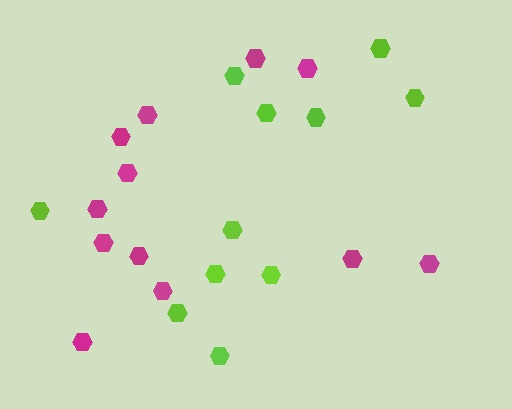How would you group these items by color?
There are 2 groups: one group of magenta hexagons (12) and one group of lime hexagons (11).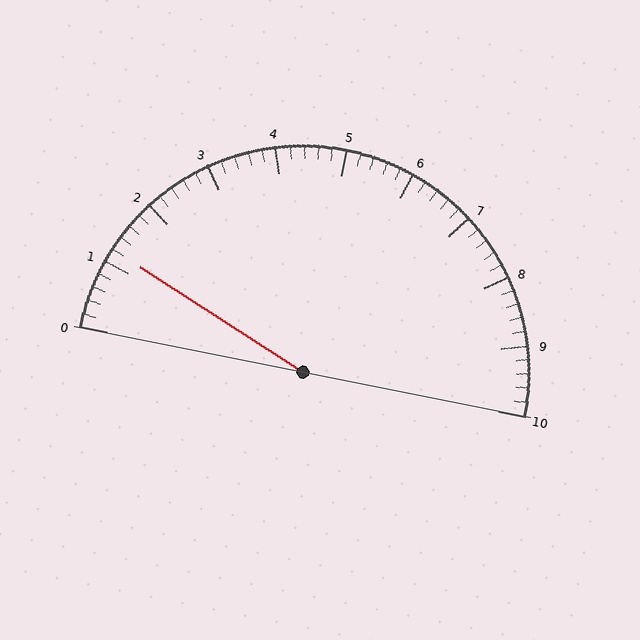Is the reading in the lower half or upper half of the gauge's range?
The reading is in the lower half of the range (0 to 10).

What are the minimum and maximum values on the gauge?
The gauge ranges from 0 to 10.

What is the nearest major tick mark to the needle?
The nearest major tick mark is 1.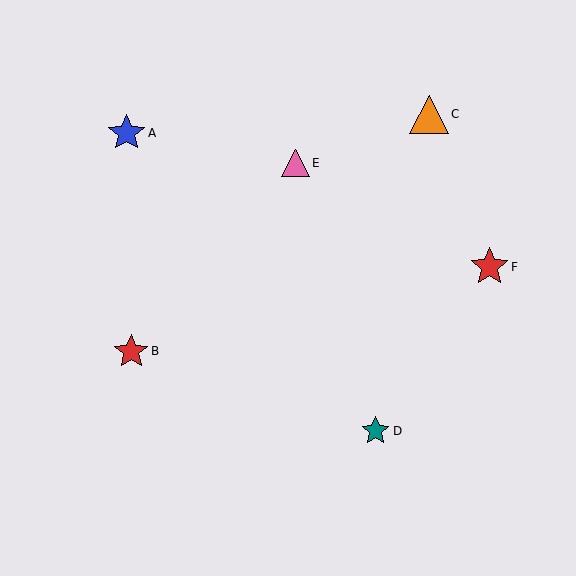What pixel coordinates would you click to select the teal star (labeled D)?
Click at (376, 431) to select the teal star D.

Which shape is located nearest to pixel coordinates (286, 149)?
The pink triangle (labeled E) at (295, 163) is nearest to that location.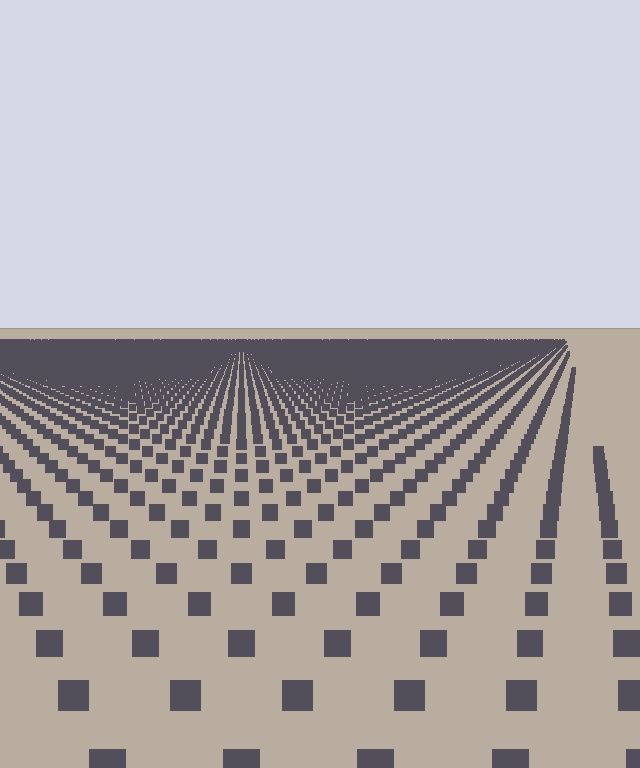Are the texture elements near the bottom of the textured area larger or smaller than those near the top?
Larger. Near the bottom, elements are closer to the viewer and appear at a bigger on-screen size.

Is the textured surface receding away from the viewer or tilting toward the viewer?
The surface is receding away from the viewer. Texture elements get smaller and denser toward the top.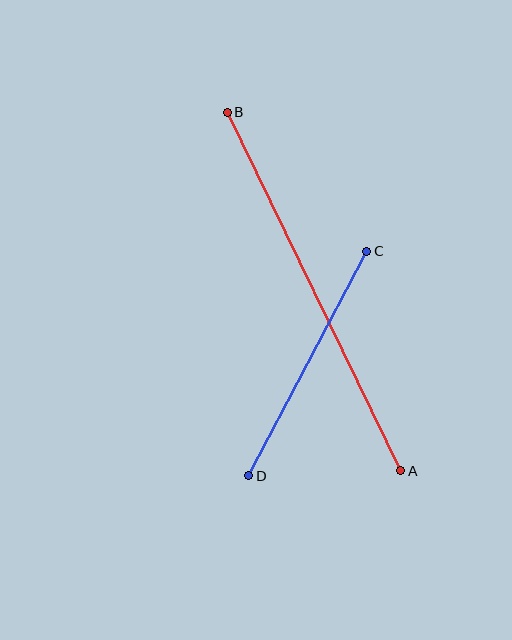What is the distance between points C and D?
The distance is approximately 254 pixels.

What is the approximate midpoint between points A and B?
The midpoint is at approximately (314, 292) pixels.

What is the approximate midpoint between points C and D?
The midpoint is at approximately (308, 364) pixels.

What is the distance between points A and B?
The distance is approximately 398 pixels.